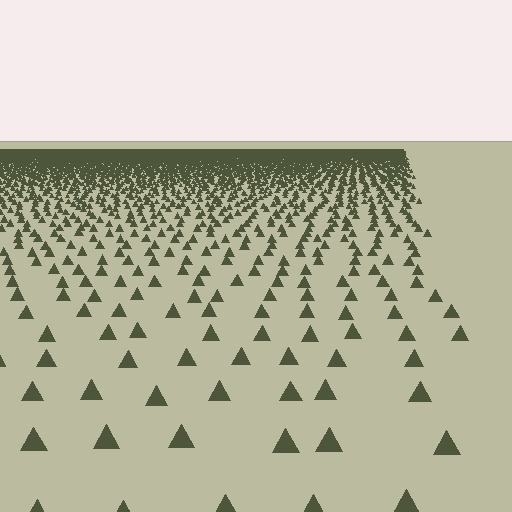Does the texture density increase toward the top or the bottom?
Density increases toward the top.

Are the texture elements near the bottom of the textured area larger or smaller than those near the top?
Larger. Near the bottom, elements are closer to the viewer and appear at a bigger on-screen size.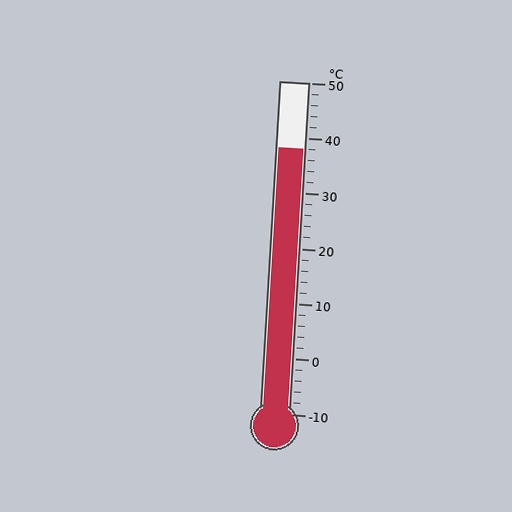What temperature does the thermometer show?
The thermometer shows approximately 38°C.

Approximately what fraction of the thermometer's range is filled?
The thermometer is filled to approximately 80% of its range.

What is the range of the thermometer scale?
The thermometer scale ranges from -10°C to 50°C.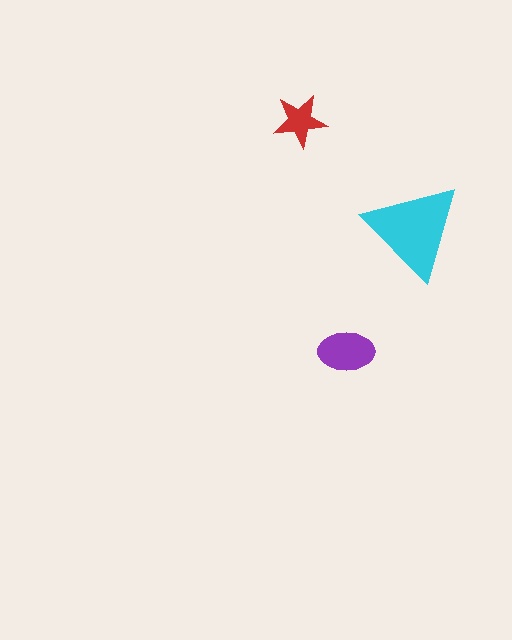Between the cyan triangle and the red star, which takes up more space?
The cyan triangle.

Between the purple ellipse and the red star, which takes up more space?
The purple ellipse.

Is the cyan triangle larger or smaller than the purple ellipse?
Larger.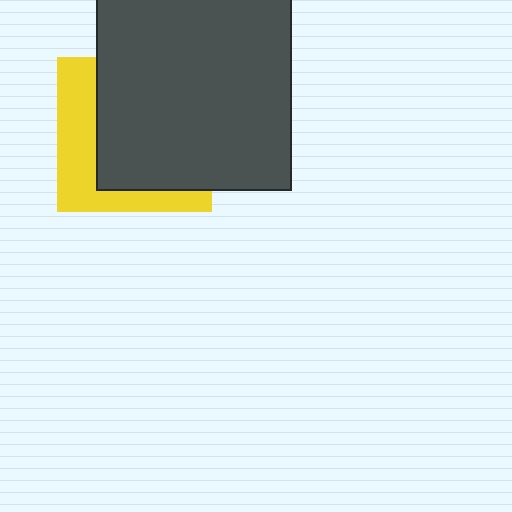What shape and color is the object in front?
The object in front is a dark gray rectangle.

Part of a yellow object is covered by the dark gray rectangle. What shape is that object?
It is a square.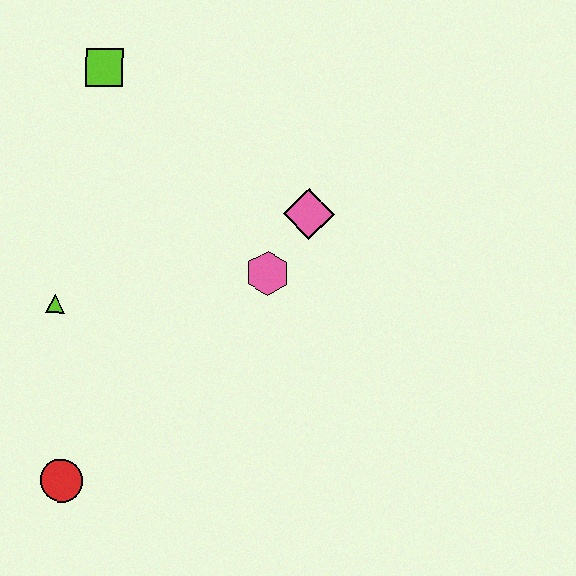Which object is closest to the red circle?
The lime triangle is closest to the red circle.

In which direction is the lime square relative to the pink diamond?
The lime square is to the left of the pink diamond.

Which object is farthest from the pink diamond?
The red circle is farthest from the pink diamond.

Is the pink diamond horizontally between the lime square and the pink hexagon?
No